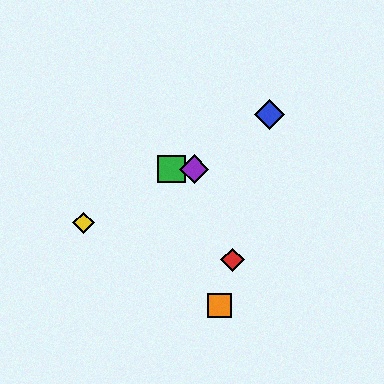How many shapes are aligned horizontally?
2 shapes (the green square, the purple diamond) are aligned horizontally.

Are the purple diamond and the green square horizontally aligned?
Yes, both are at y≈169.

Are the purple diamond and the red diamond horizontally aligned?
No, the purple diamond is at y≈169 and the red diamond is at y≈260.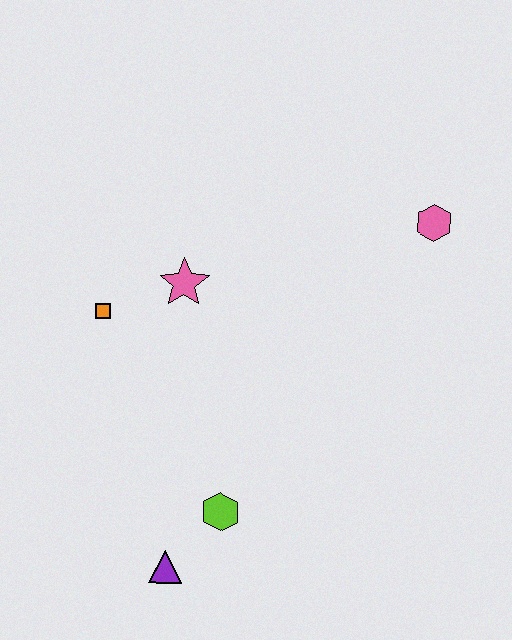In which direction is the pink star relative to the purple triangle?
The pink star is above the purple triangle.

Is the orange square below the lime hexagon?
No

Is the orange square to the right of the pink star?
No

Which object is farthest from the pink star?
The purple triangle is farthest from the pink star.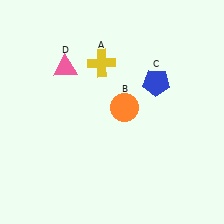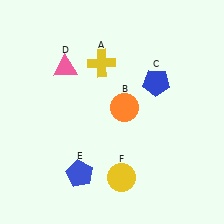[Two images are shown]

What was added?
A blue pentagon (E), a yellow circle (F) were added in Image 2.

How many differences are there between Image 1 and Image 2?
There are 2 differences between the two images.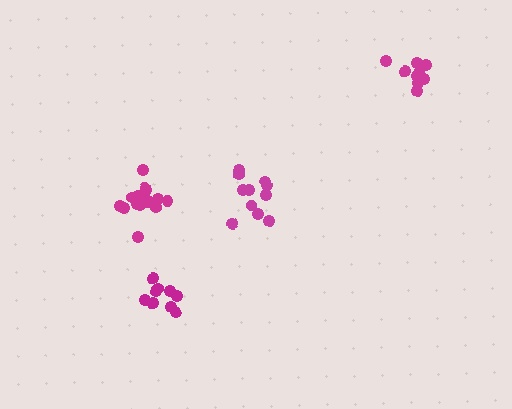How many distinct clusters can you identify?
There are 4 distinct clusters.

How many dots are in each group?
Group 1: 9 dots, Group 2: 11 dots, Group 3: 14 dots, Group 4: 9 dots (43 total).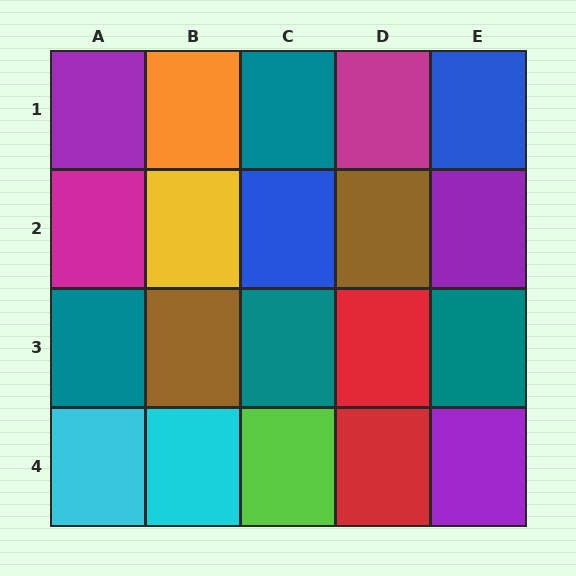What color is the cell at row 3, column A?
Teal.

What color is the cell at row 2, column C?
Blue.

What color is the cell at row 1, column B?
Orange.